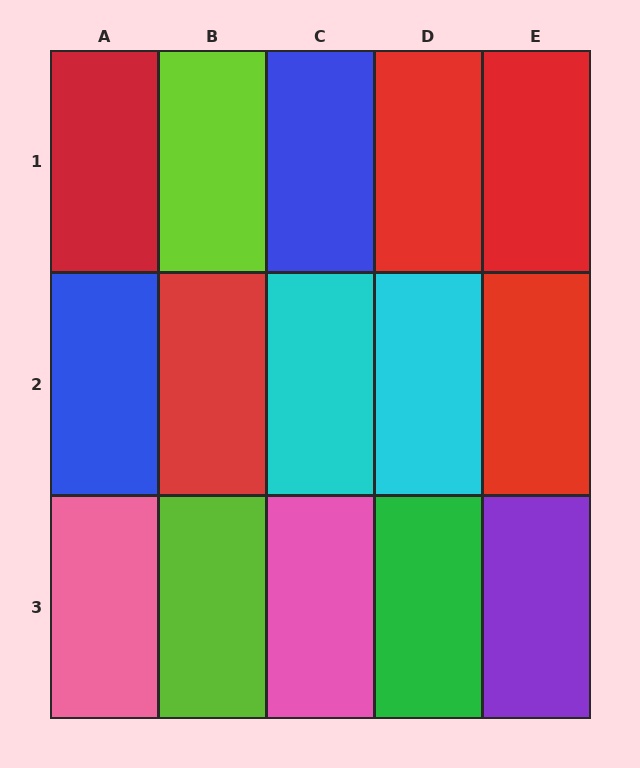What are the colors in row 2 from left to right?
Blue, red, cyan, cyan, red.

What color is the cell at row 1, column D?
Red.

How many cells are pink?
2 cells are pink.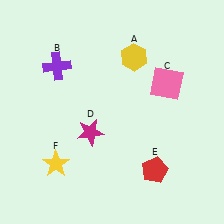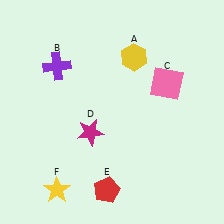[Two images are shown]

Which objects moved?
The objects that moved are: the red pentagon (E), the yellow star (F).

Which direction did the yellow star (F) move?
The yellow star (F) moved down.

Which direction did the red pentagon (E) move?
The red pentagon (E) moved left.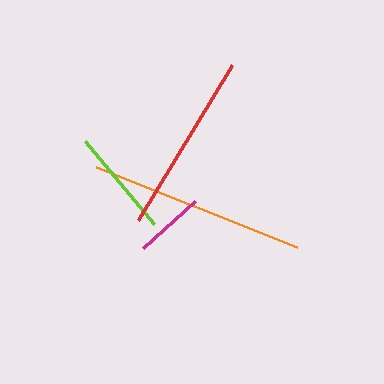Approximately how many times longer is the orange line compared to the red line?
The orange line is approximately 1.2 times the length of the red line.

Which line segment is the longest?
The orange line is the longest at approximately 216 pixels.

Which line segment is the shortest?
The magenta line is the shortest at approximately 70 pixels.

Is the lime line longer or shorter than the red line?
The red line is longer than the lime line.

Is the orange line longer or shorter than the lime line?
The orange line is longer than the lime line.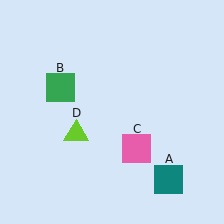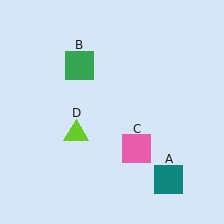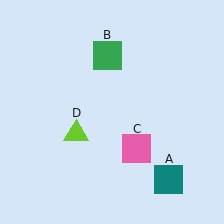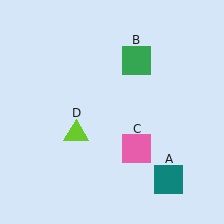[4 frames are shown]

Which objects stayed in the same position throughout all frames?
Teal square (object A) and pink square (object C) and lime triangle (object D) remained stationary.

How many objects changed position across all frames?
1 object changed position: green square (object B).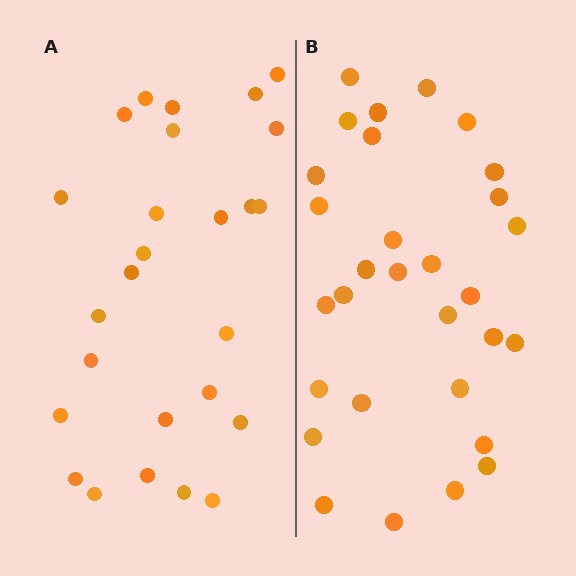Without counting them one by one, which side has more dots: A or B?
Region B (the right region) has more dots.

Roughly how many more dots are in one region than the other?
Region B has about 4 more dots than region A.